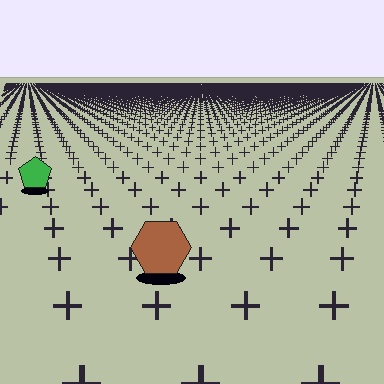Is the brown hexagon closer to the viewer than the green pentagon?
Yes. The brown hexagon is closer — you can tell from the texture gradient: the ground texture is coarser near it.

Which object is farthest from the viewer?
The green pentagon is farthest from the viewer. It appears smaller and the ground texture around it is denser.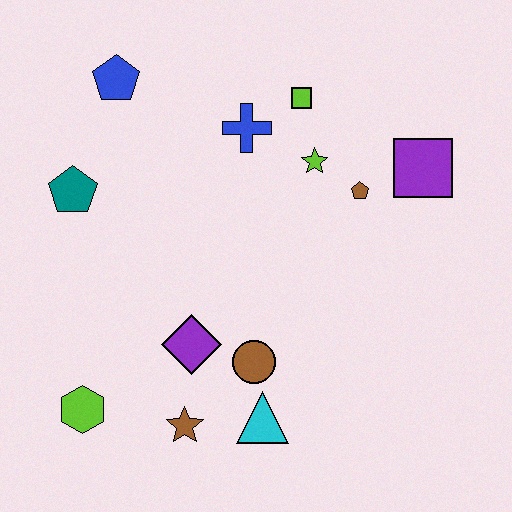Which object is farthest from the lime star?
The lime hexagon is farthest from the lime star.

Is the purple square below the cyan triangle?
No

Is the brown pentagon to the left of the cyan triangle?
No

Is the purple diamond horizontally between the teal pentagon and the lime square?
Yes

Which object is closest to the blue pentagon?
The teal pentagon is closest to the blue pentagon.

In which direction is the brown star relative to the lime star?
The brown star is below the lime star.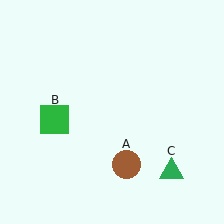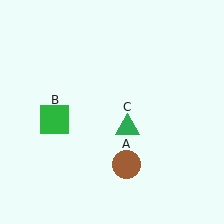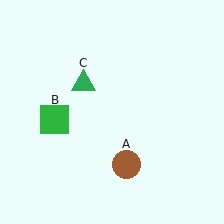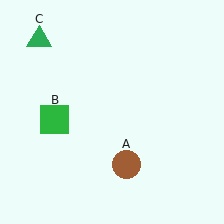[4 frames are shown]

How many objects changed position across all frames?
1 object changed position: green triangle (object C).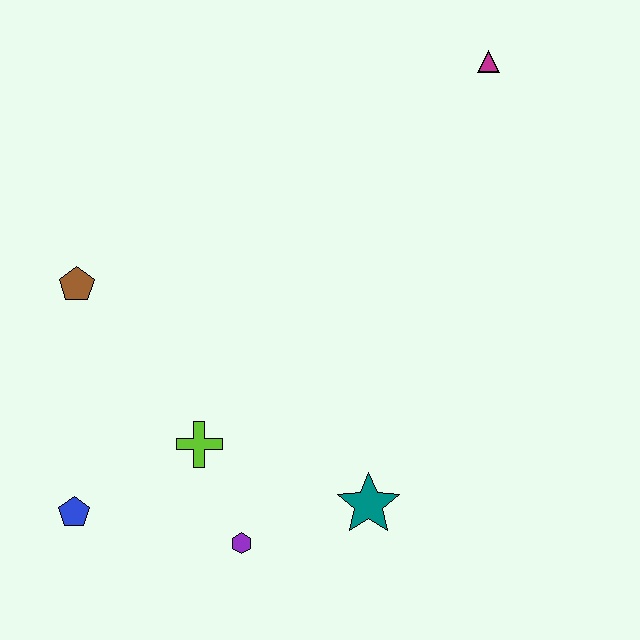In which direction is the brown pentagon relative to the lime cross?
The brown pentagon is above the lime cross.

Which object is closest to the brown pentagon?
The lime cross is closest to the brown pentagon.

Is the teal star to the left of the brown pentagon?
No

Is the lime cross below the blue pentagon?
No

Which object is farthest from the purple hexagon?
The magenta triangle is farthest from the purple hexagon.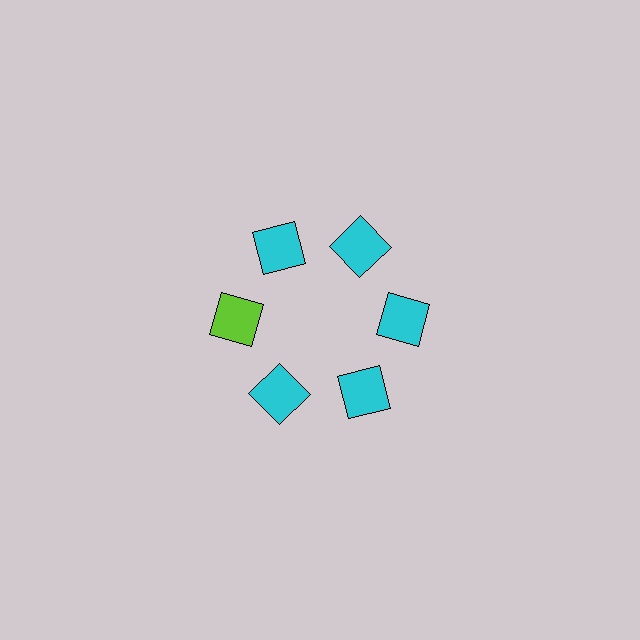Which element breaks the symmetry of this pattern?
The lime square at roughly the 9 o'clock position breaks the symmetry. All other shapes are cyan squares.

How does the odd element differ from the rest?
It has a different color: lime instead of cyan.